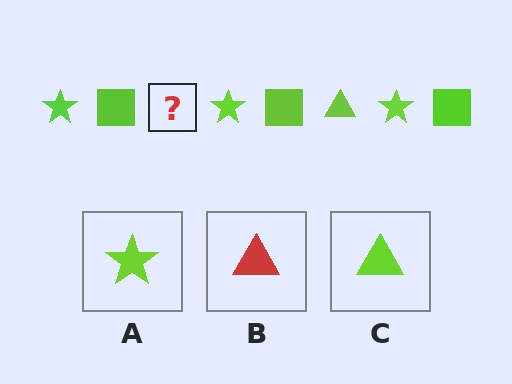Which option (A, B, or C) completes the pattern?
C.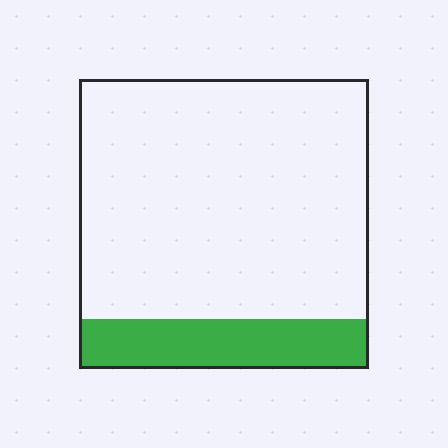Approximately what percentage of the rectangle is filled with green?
Approximately 15%.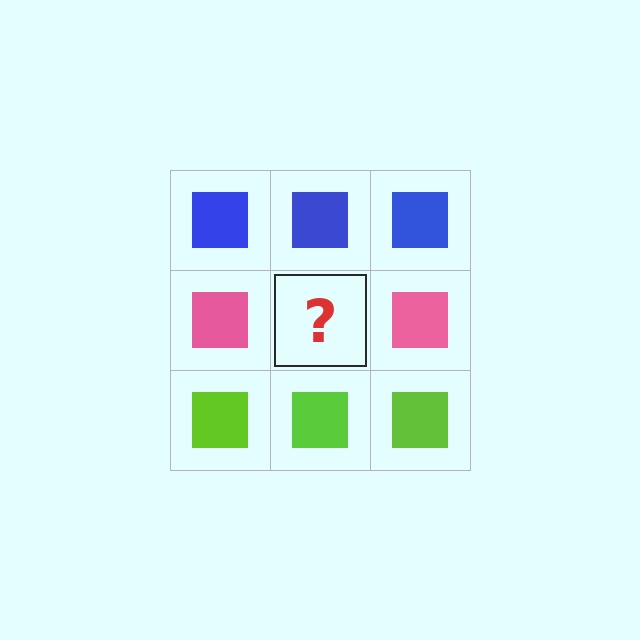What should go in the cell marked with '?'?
The missing cell should contain a pink square.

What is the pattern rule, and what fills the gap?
The rule is that each row has a consistent color. The gap should be filled with a pink square.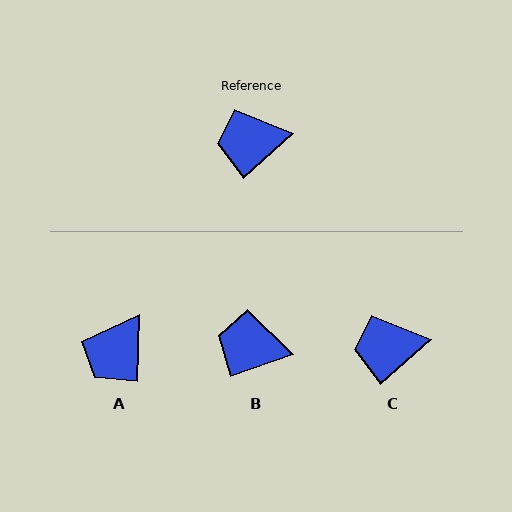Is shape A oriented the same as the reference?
No, it is off by about 48 degrees.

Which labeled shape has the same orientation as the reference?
C.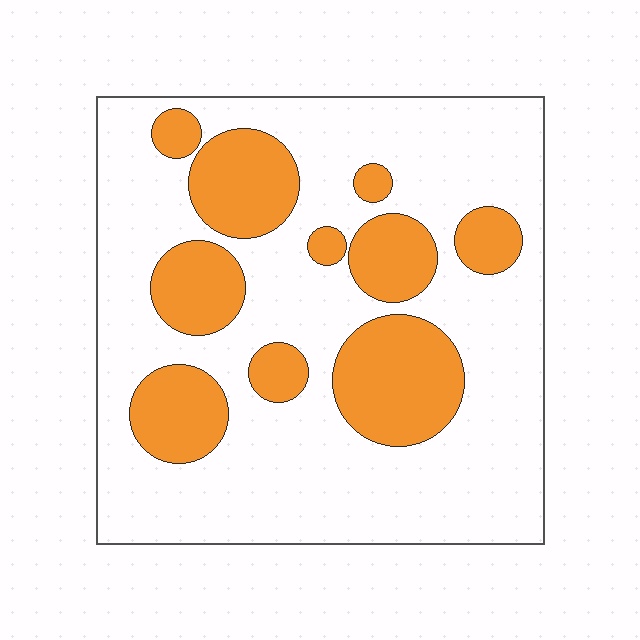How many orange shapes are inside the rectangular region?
10.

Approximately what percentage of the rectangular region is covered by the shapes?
Approximately 30%.